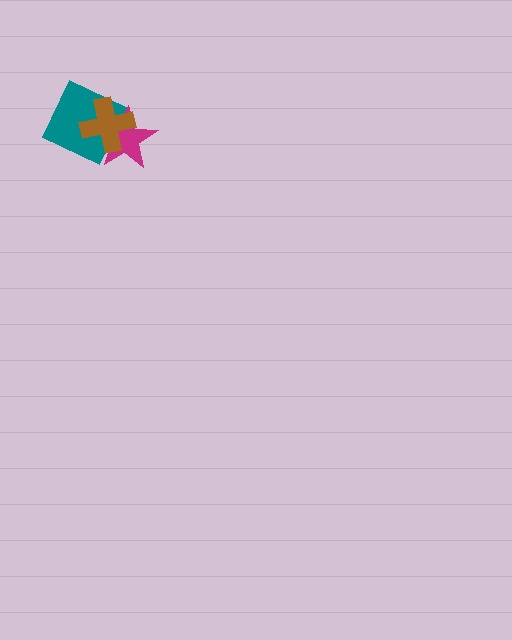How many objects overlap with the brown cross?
2 objects overlap with the brown cross.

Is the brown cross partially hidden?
No, no other shape covers it.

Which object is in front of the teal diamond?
The brown cross is in front of the teal diamond.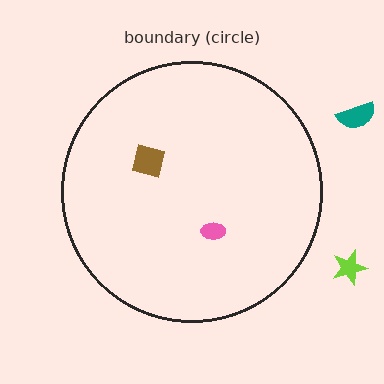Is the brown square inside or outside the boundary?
Inside.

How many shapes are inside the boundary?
2 inside, 2 outside.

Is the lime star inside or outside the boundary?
Outside.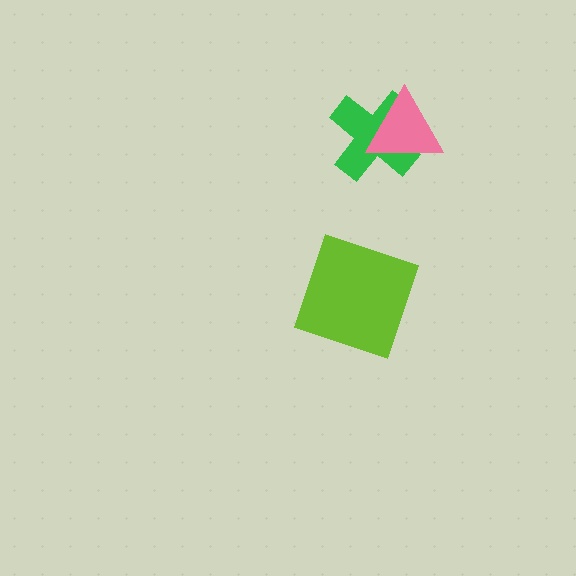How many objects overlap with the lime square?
0 objects overlap with the lime square.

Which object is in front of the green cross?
The pink triangle is in front of the green cross.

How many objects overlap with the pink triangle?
1 object overlaps with the pink triangle.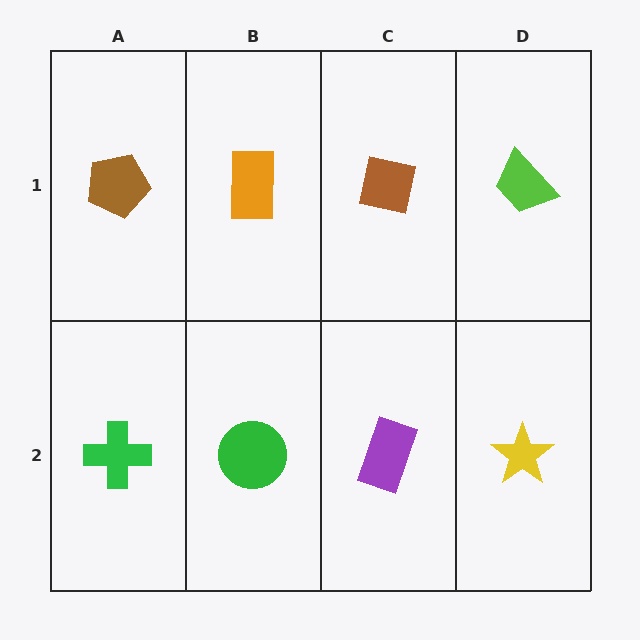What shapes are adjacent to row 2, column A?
A brown pentagon (row 1, column A), a green circle (row 2, column B).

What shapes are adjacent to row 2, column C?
A brown square (row 1, column C), a green circle (row 2, column B), a yellow star (row 2, column D).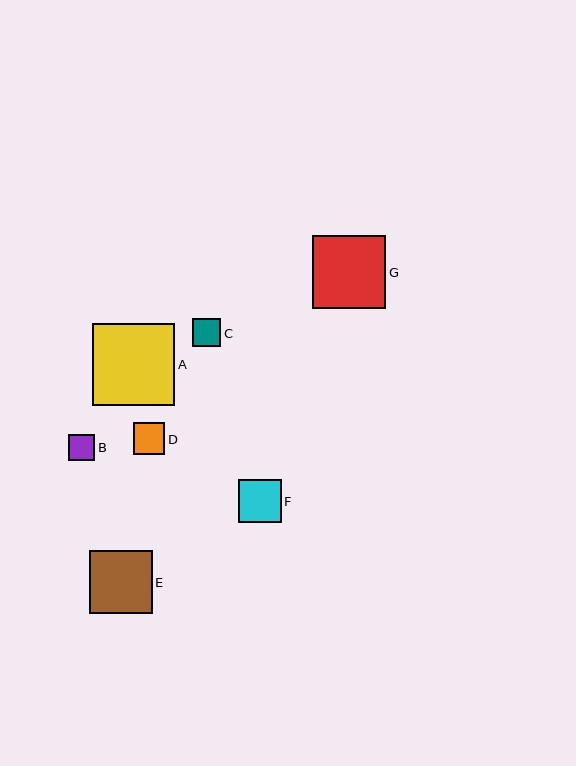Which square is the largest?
Square A is the largest with a size of approximately 82 pixels.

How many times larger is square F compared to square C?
Square F is approximately 1.5 times the size of square C.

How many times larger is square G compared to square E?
Square G is approximately 1.2 times the size of square E.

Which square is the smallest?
Square B is the smallest with a size of approximately 26 pixels.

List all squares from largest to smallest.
From largest to smallest: A, G, E, F, D, C, B.